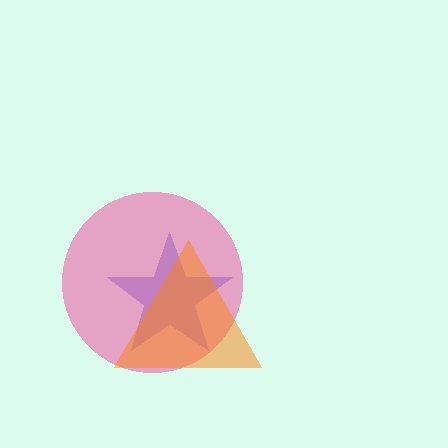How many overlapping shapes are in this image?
There are 3 overlapping shapes in the image.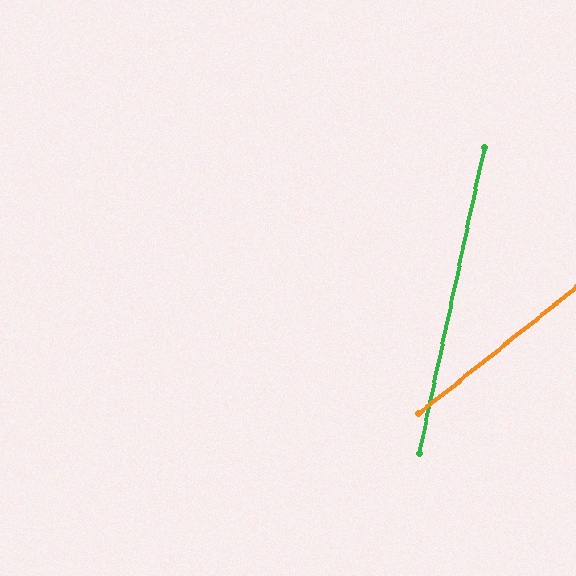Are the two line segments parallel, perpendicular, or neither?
Neither parallel nor perpendicular — they differ by about 39°.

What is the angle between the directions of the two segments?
Approximately 39 degrees.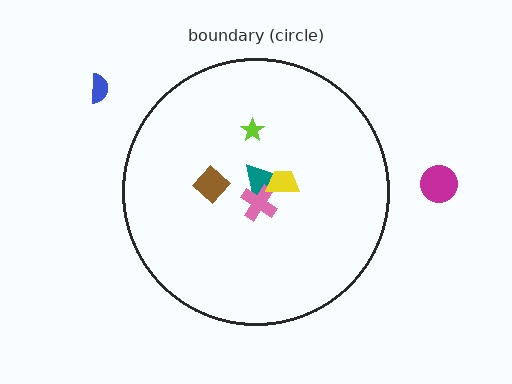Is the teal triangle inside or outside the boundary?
Inside.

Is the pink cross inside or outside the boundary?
Inside.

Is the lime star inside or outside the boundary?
Inside.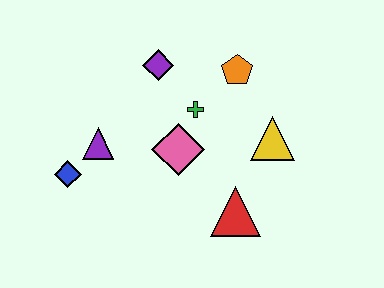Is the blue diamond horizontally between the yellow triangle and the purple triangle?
No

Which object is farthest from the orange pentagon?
The blue diamond is farthest from the orange pentagon.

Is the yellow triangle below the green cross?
Yes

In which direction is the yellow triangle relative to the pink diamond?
The yellow triangle is to the right of the pink diamond.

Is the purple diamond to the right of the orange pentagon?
No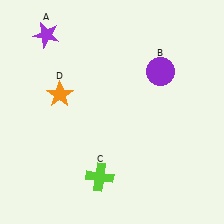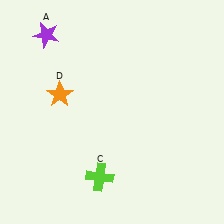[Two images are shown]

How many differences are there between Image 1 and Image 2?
There is 1 difference between the two images.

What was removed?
The purple circle (B) was removed in Image 2.